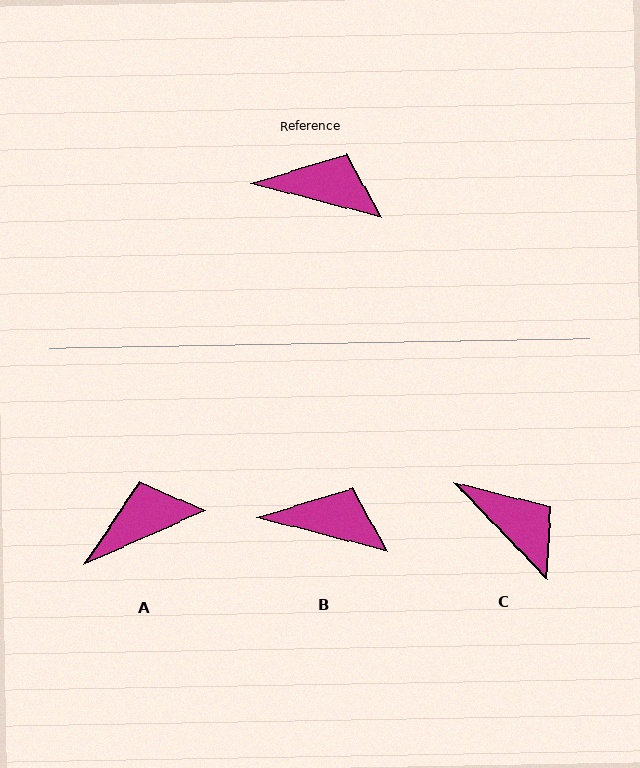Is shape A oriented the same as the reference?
No, it is off by about 38 degrees.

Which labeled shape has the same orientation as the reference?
B.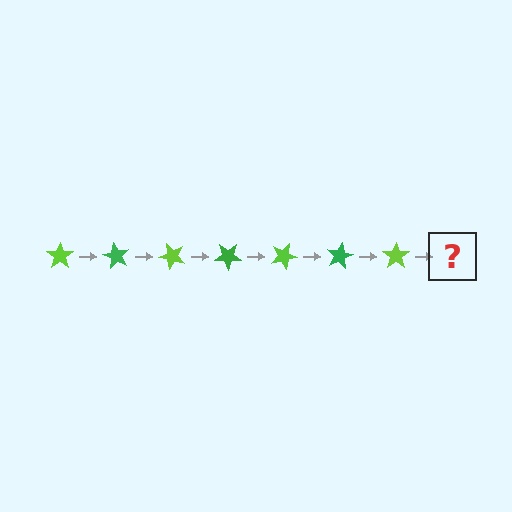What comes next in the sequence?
The next element should be a green star, rotated 420 degrees from the start.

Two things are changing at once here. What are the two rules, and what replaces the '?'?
The two rules are that it rotates 60 degrees each step and the color cycles through lime and green. The '?' should be a green star, rotated 420 degrees from the start.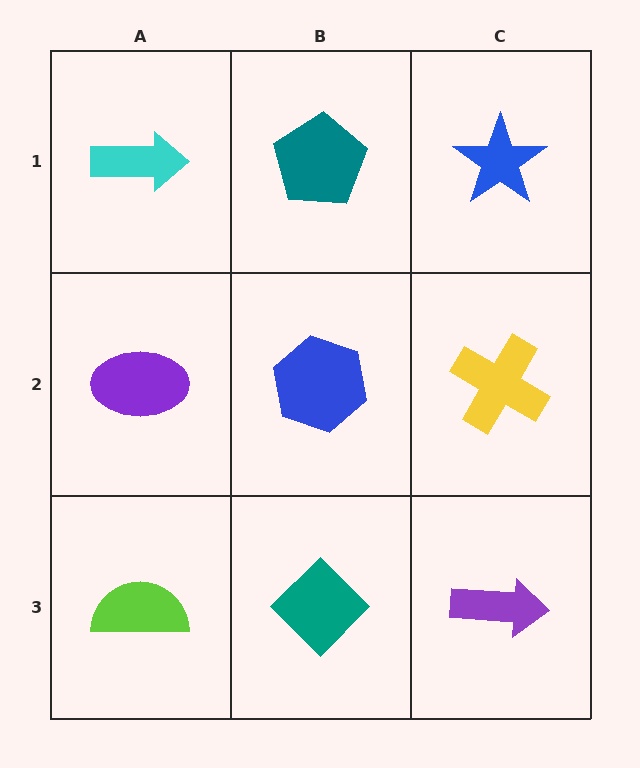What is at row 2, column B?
A blue hexagon.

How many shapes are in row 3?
3 shapes.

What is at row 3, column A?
A lime semicircle.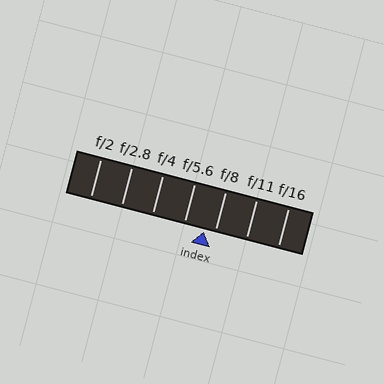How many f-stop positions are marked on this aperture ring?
There are 7 f-stop positions marked.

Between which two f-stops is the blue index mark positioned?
The index mark is between f/5.6 and f/8.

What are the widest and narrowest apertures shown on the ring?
The widest aperture shown is f/2 and the narrowest is f/16.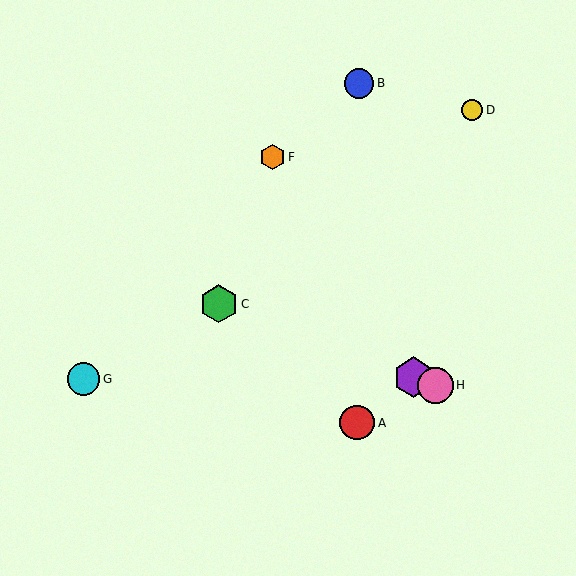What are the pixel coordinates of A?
Object A is at (357, 423).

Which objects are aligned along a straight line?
Objects C, E, H are aligned along a straight line.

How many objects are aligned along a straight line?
3 objects (C, E, H) are aligned along a straight line.